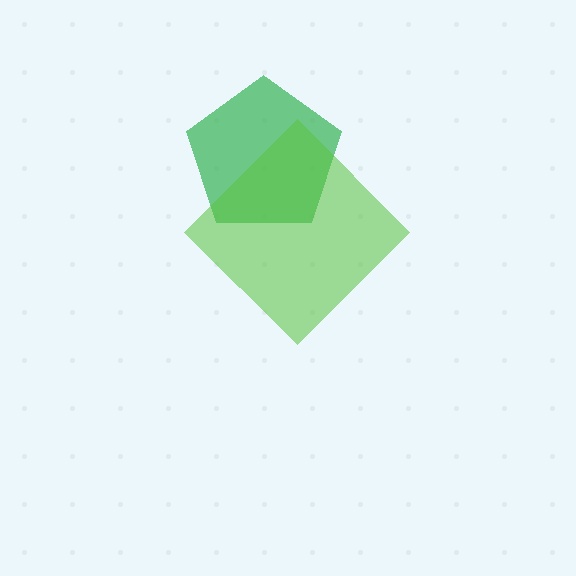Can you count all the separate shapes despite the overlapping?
Yes, there are 2 separate shapes.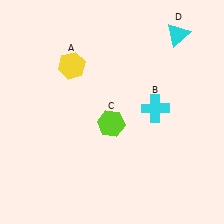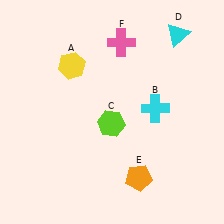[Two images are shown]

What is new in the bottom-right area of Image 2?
An orange pentagon (E) was added in the bottom-right area of Image 2.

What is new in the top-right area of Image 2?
A pink cross (F) was added in the top-right area of Image 2.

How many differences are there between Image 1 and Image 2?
There are 2 differences between the two images.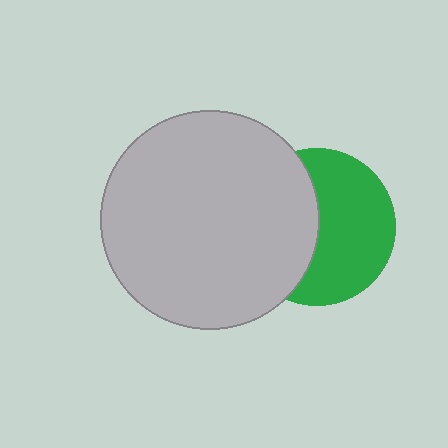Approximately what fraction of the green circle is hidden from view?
Roughly 44% of the green circle is hidden behind the light gray circle.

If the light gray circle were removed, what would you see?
You would see the complete green circle.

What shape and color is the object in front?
The object in front is a light gray circle.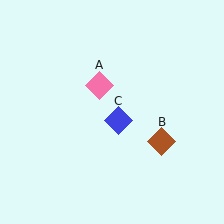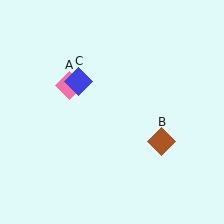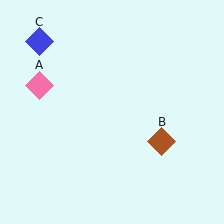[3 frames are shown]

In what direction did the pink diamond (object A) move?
The pink diamond (object A) moved left.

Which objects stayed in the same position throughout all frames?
Brown diamond (object B) remained stationary.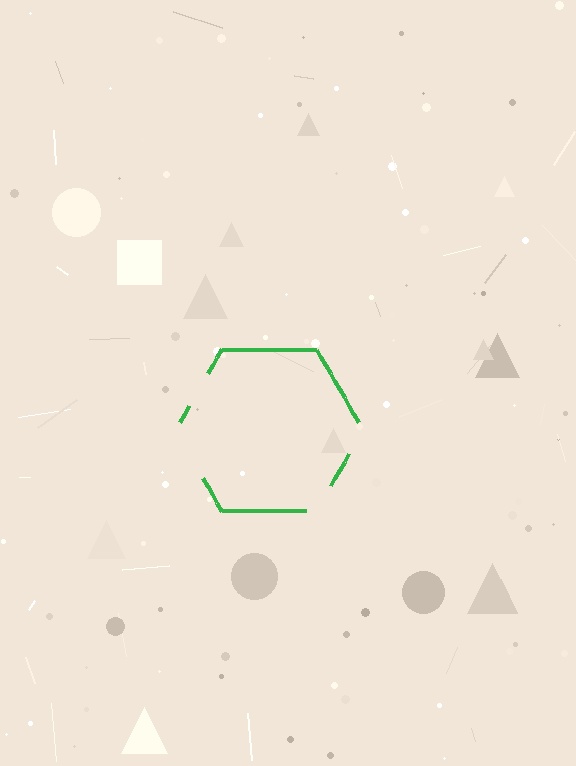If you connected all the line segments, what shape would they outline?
They would outline a hexagon.